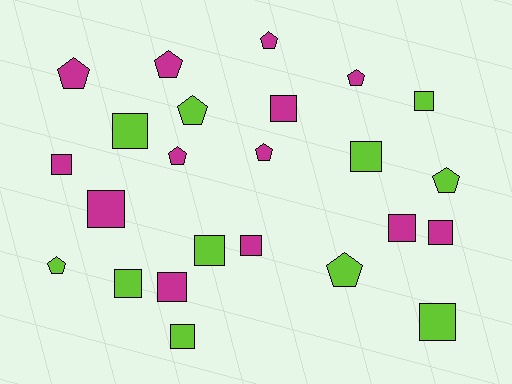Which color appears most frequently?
Magenta, with 13 objects.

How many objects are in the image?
There are 24 objects.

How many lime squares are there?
There are 7 lime squares.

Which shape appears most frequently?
Square, with 14 objects.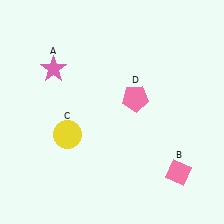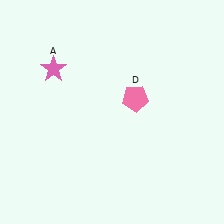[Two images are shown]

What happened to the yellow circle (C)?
The yellow circle (C) was removed in Image 2. It was in the bottom-left area of Image 1.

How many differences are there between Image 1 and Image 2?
There are 2 differences between the two images.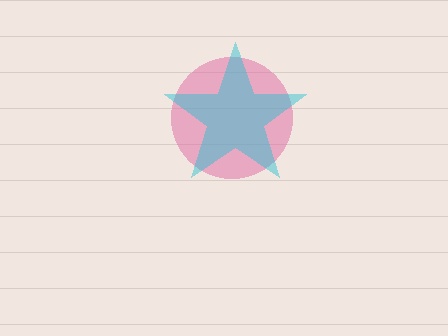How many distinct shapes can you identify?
There are 2 distinct shapes: a pink circle, a cyan star.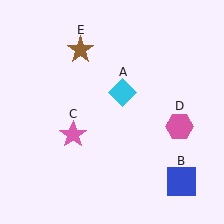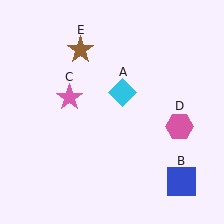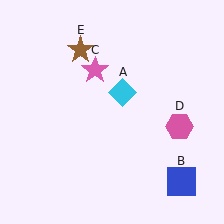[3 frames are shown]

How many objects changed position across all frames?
1 object changed position: pink star (object C).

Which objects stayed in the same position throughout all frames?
Cyan diamond (object A) and blue square (object B) and pink hexagon (object D) and brown star (object E) remained stationary.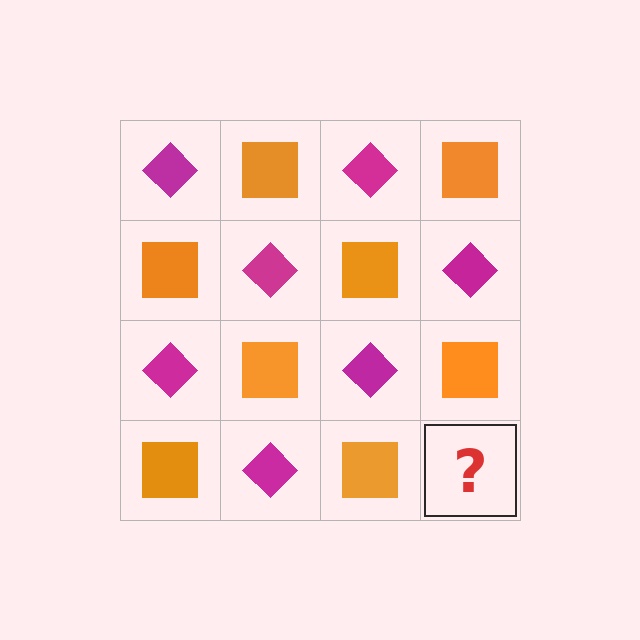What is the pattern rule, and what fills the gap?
The rule is that it alternates magenta diamond and orange square in a checkerboard pattern. The gap should be filled with a magenta diamond.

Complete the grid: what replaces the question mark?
The question mark should be replaced with a magenta diamond.